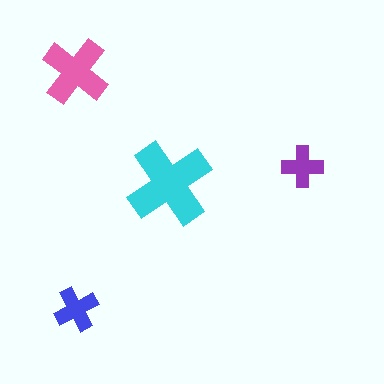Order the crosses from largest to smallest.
the cyan one, the pink one, the blue one, the purple one.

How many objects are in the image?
There are 4 objects in the image.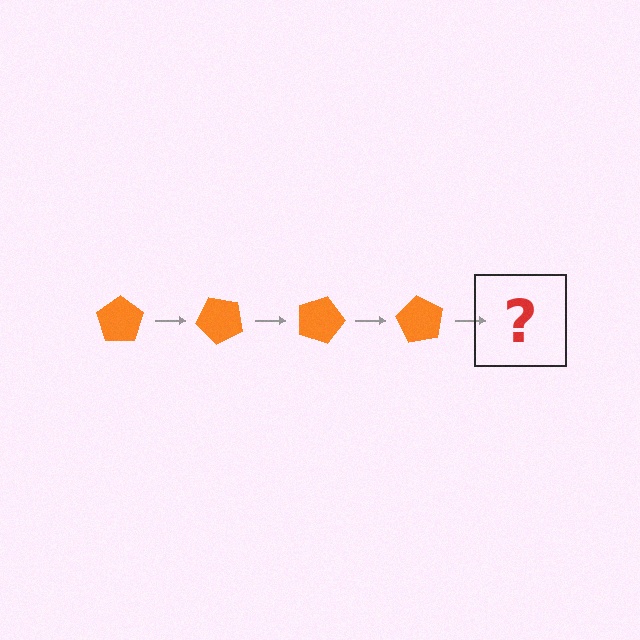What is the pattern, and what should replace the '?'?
The pattern is that the pentagon rotates 45 degrees each step. The '?' should be an orange pentagon rotated 180 degrees.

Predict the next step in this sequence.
The next step is an orange pentagon rotated 180 degrees.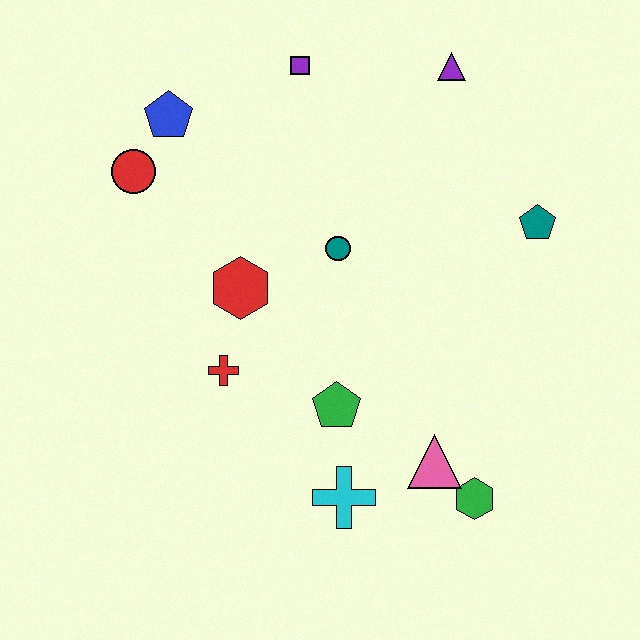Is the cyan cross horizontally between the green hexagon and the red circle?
Yes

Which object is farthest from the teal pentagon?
The red circle is farthest from the teal pentagon.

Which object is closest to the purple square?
The blue pentagon is closest to the purple square.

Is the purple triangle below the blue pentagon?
No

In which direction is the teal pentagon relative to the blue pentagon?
The teal pentagon is to the right of the blue pentagon.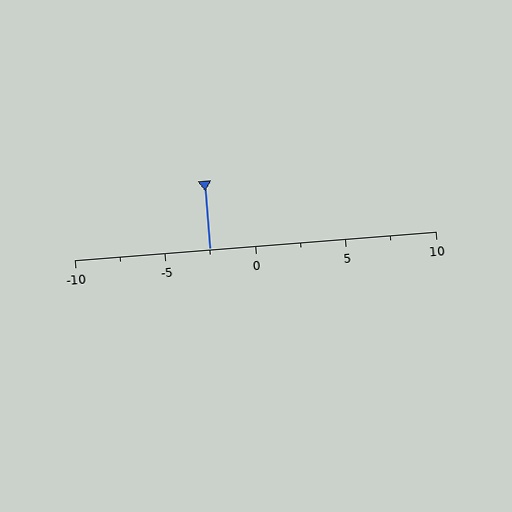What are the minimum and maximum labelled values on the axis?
The axis runs from -10 to 10.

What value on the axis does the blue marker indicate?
The marker indicates approximately -2.5.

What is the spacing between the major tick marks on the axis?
The major ticks are spaced 5 apart.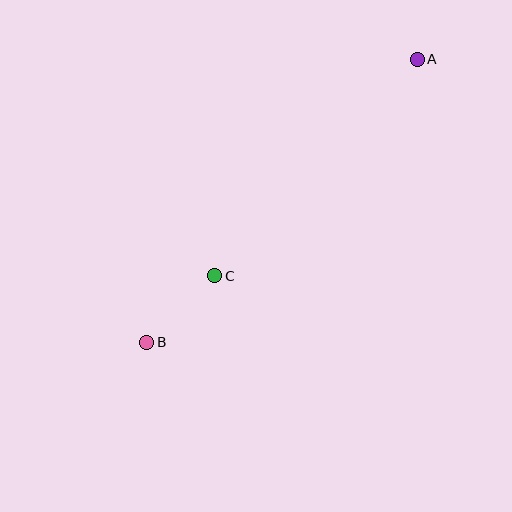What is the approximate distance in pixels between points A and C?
The distance between A and C is approximately 296 pixels.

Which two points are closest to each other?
Points B and C are closest to each other.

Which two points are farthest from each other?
Points A and B are farthest from each other.